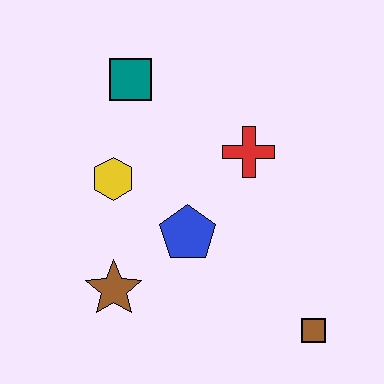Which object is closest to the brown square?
The blue pentagon is closest to the brown square.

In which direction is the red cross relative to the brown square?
The red cross is above the brown square.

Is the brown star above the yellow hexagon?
No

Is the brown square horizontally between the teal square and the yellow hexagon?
No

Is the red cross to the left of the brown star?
No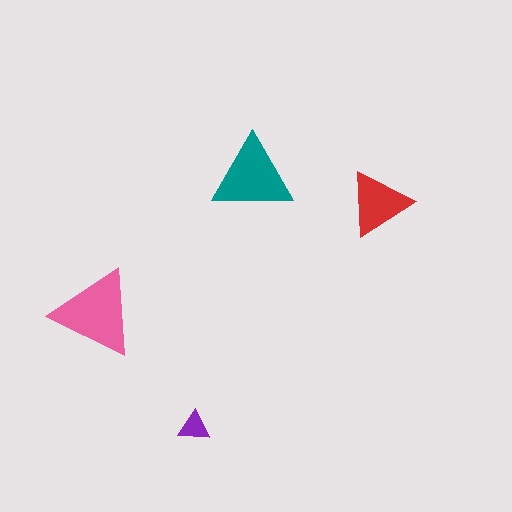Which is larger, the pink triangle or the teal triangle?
The pink one.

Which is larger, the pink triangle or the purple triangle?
The pink one.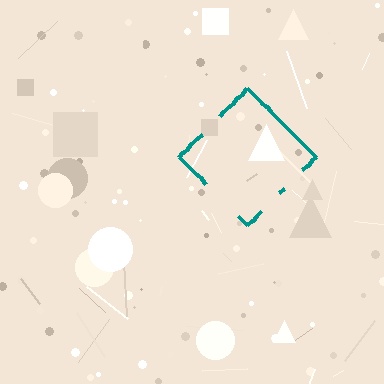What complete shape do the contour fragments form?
The contour fragments form a diamond.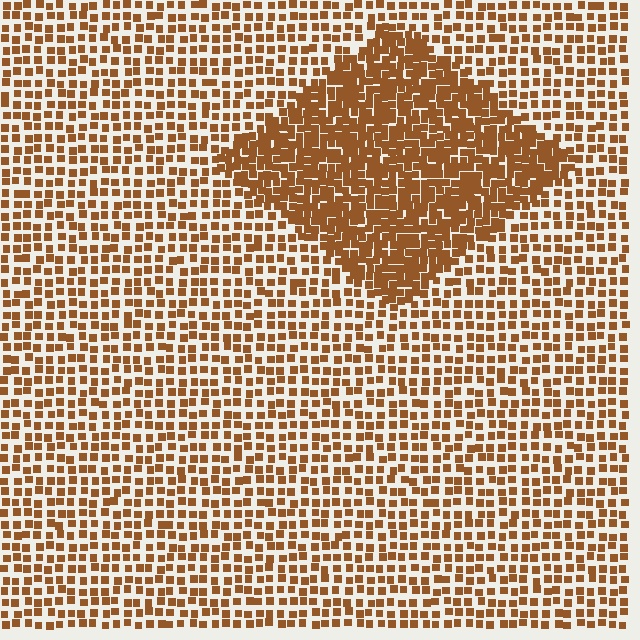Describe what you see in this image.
The image contains small brown elements arranged at two different densities. A diamond-shaped region is visible where the elements are more densely packed than the surrounding area.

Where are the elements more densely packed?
The elements are more densely packed inside the diamond boundary.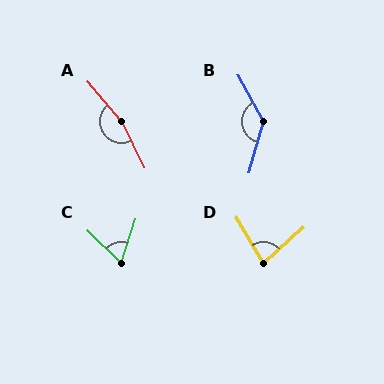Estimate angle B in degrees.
Approximately 135 degrees.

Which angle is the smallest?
C, at approximately 64 degrees.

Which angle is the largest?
A, at approximately 166 degrees.